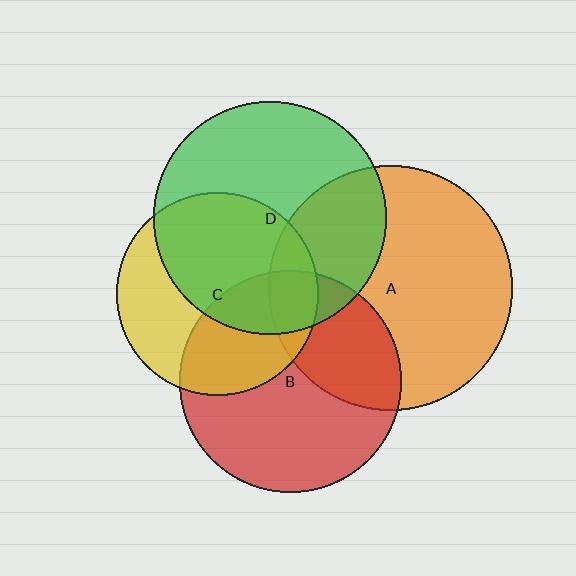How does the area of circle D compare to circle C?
Approximately 1.3 times.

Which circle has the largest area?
Circle A (orange).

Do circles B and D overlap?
Yes.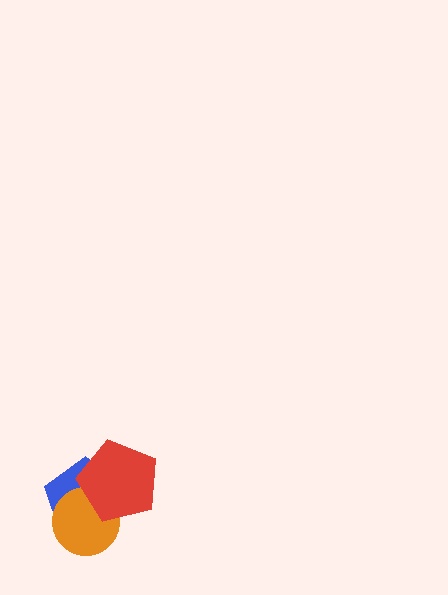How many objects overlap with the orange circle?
2 objects overlap with the orange circle.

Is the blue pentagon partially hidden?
Yes, it is partially covered by another shape.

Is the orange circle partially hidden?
Yes, it is partially covered by another shape.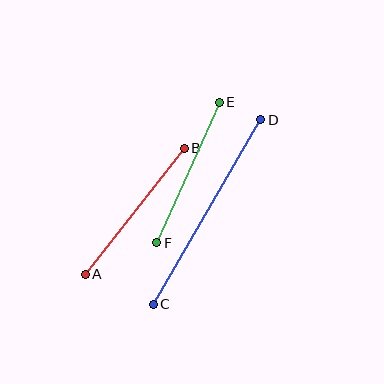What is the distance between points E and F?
The distance is approximately 154 pixels.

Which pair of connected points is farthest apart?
Points C and D are farthest apart.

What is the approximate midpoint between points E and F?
The midpoint is at approximately (188, 172) pixels.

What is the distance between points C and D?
The distance is approximately 214 pixels.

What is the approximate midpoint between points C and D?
The midpoint is at approximately (207, 212) pixels.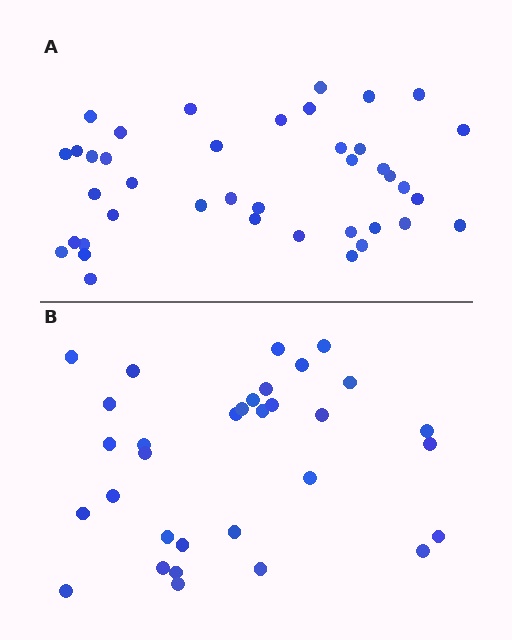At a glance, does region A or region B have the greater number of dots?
Region A (the top region) has more dots.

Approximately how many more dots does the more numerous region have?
Region A has roughly 8 or so more dots than region B.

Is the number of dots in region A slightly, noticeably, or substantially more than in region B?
Region A has noticeably more, but not dramatically so. The ratio is roughly 1.2 to 1.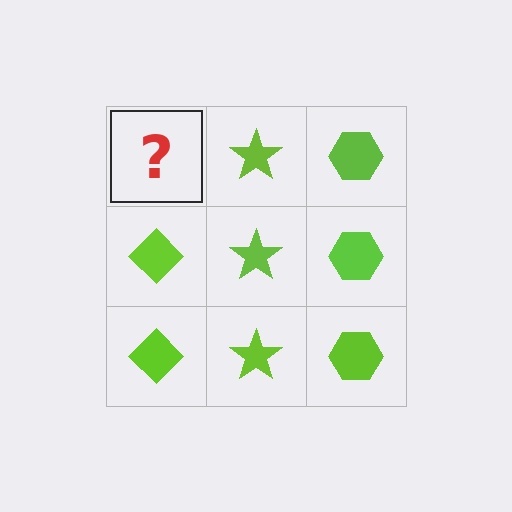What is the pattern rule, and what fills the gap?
The rule is that each column has a consistent shape. The gap should be filled with a lime diamond.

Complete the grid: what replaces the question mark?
The question mark should be replaced with a lime diamond.